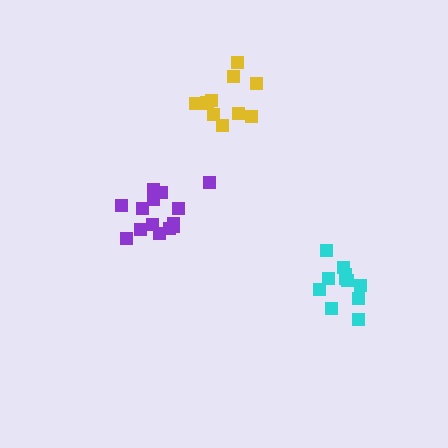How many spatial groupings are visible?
There are 3 spatial groupings.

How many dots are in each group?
Group 1: 11 dots, Group 2: 11 dots, Group 3: 14 dots (36 total).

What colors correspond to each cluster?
The clusters are colored: cyan, yellow, purple.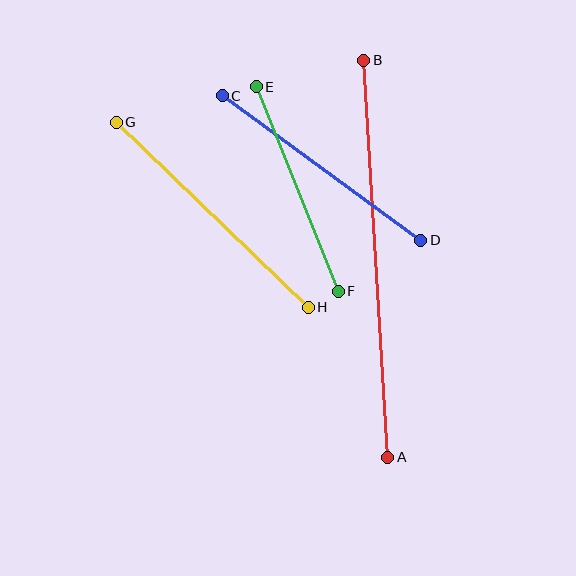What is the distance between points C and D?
The distance is approximately 246 pixels.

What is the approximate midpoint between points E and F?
The midpoint is at approximately (297, 189) pixels.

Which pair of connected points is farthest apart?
Points A and B are farthest apart.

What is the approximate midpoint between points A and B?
The midpoint is at approximately (376, 259) pixels.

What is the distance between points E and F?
The distance is approximately 220 pixels.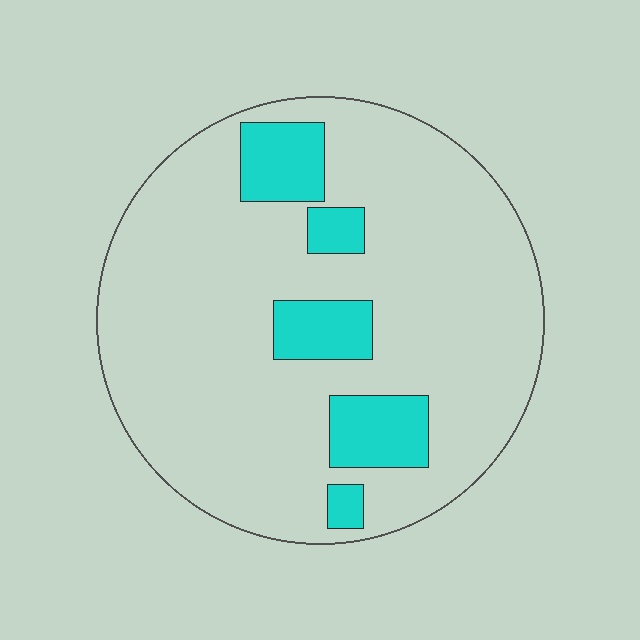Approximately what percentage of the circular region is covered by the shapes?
Approximately 15%.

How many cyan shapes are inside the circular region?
5.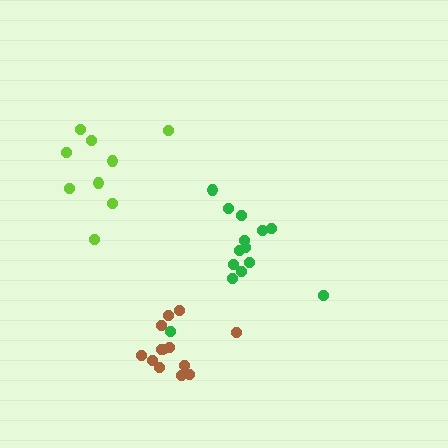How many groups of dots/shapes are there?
There are 3 groups.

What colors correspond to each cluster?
The clusters are colored: green, lime, brown.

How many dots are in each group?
Group 1: 14 dots, Group 2: 9 dots, Group 3: 13 dots (36 total).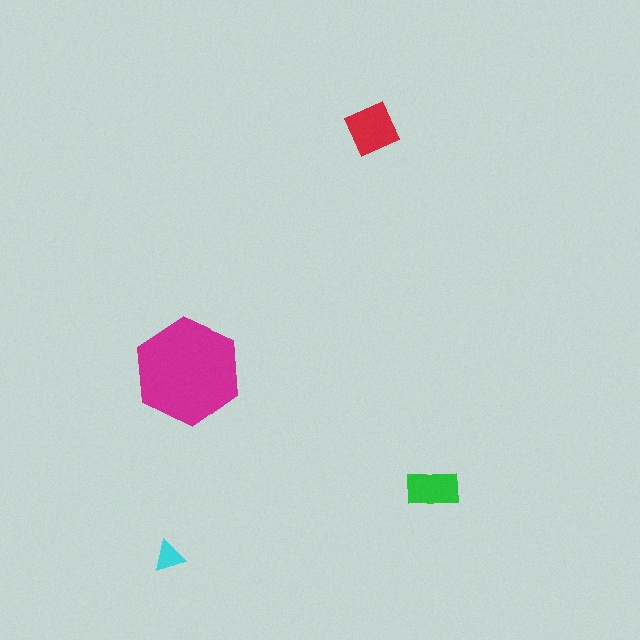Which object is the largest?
The magenta hexagon.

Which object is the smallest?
The cyan triangle.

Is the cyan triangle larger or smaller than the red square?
Smaller.